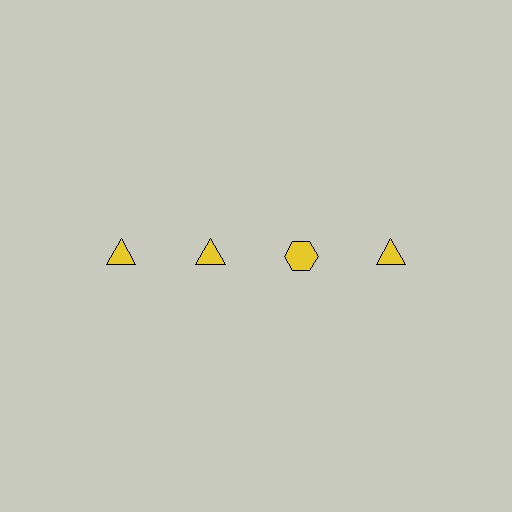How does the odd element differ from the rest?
It has a different shape: hexagon instead of triangle.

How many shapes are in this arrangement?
There are 4 shapes arranged in a grid pattern.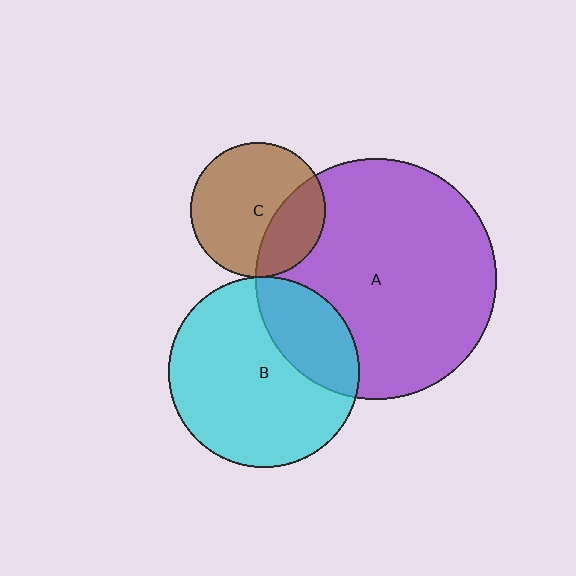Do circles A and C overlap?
Yes.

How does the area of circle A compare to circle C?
Approximately 3.2 times.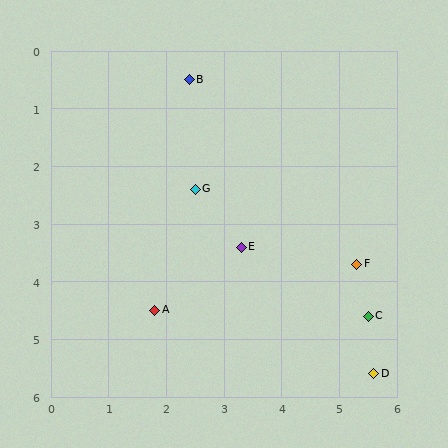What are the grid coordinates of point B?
Point B is at approximately (2.4, 0.5).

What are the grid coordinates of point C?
Point C is at approximately (5.5, 4.6).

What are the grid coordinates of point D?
Point D is at approximately (5.6, 5.6).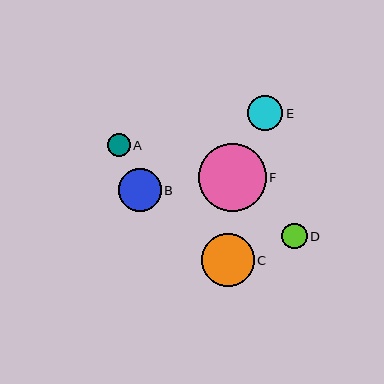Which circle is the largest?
Circle F is the largest with a size of approximately 68 pixels.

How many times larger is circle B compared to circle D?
Circle B is approximately 1.7 times the size of circle D.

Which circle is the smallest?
Circle A is the smallest with a size of approximately 23 pixels.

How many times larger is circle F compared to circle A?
Circle F is approximately 3.0 times the size of circle A.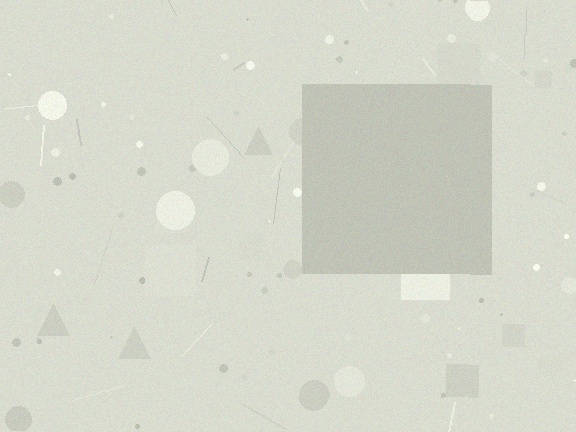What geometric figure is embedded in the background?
A square is embedded in the background.